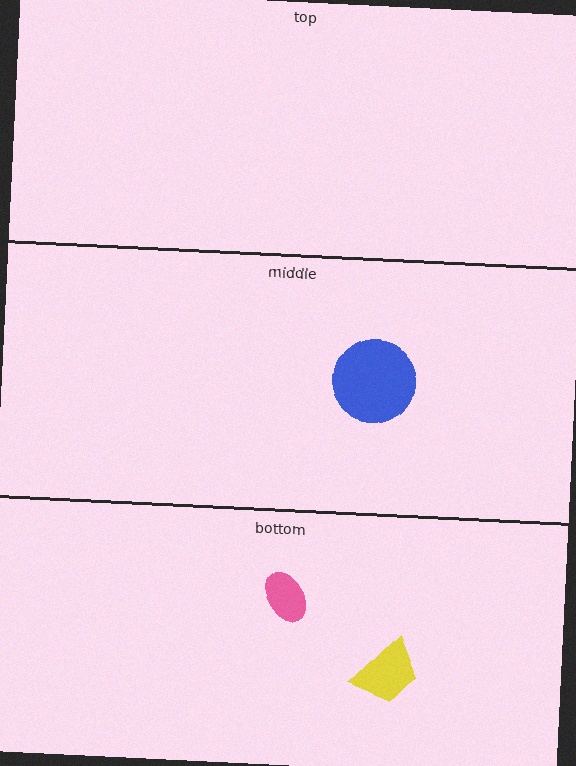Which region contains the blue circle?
The middle region.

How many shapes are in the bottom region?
2.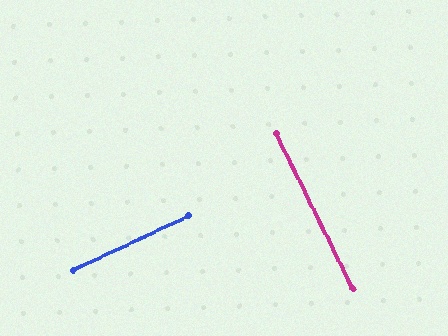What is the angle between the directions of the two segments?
Approximately 89 degrees.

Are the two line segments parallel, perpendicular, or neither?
Perpendicular — they meet at approximately 89°.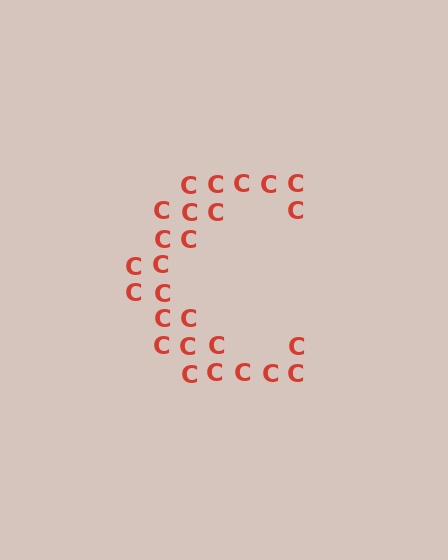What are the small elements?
The small elements are letter C's.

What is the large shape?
The large shape is the letter C.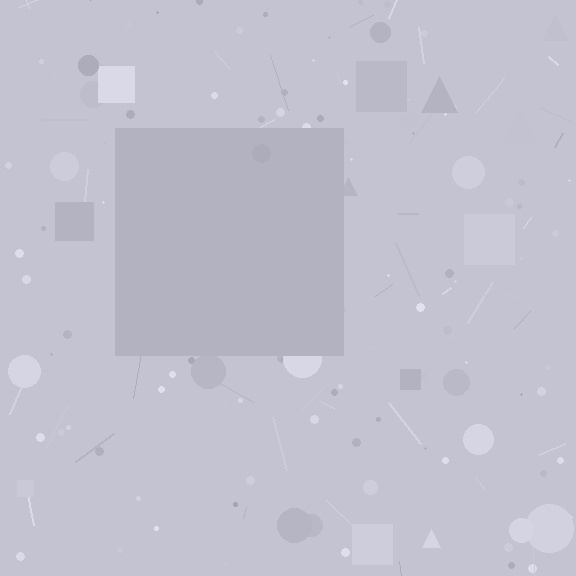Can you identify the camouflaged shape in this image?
The camouflaged shape is a square.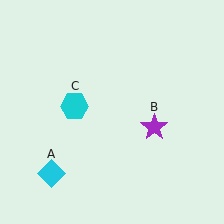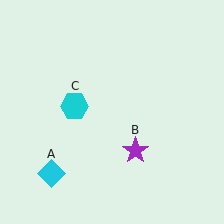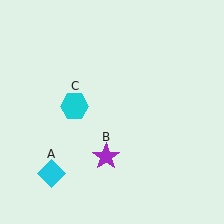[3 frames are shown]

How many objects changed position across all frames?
1 object changed position: purple star (object B).